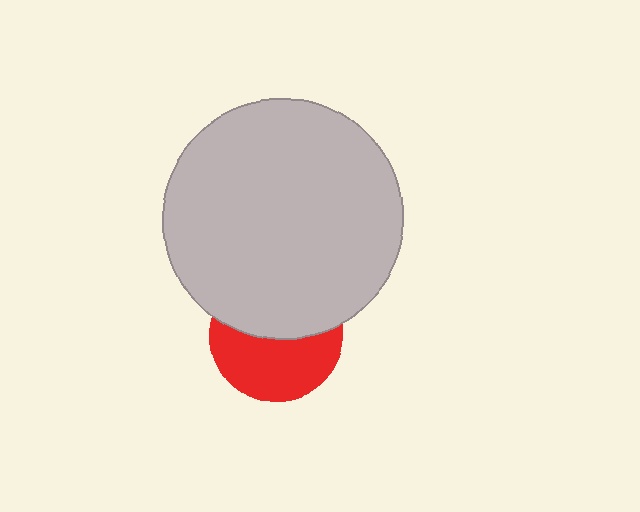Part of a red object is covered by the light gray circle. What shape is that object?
It is a circle.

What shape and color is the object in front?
The object in front is a light gray circle.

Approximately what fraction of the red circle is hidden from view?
Roughly 49% of the red circle is hidden behind the light gray circle.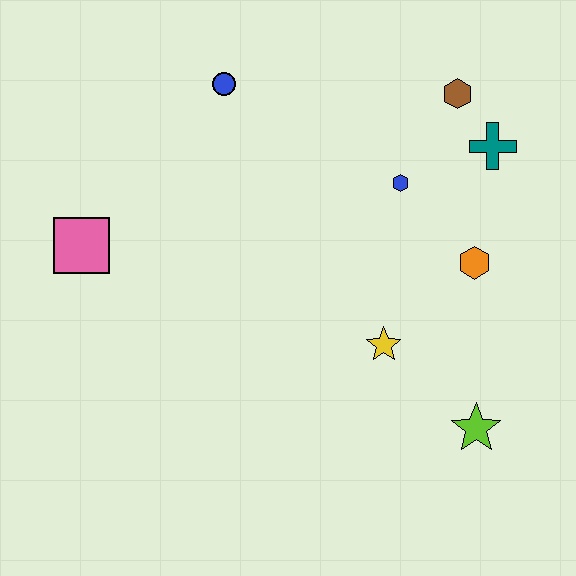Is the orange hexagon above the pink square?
No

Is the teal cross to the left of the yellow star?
No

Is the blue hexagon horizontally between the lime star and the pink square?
Yes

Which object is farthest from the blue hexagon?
The pink square is farthest from the blue hexagon.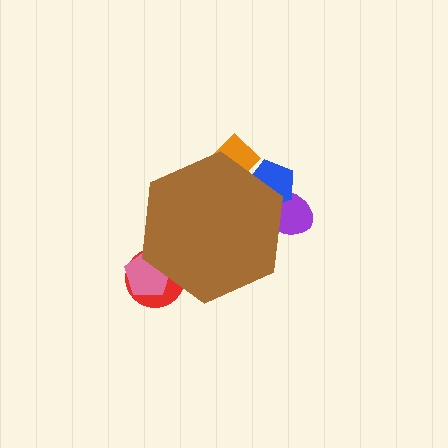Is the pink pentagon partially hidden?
Yes, the pink pentagon is partially hidden behind the brown hexagon.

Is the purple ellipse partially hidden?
Yes, the purple ellipse is partially hidden behind the brown hexagon.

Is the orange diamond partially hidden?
Yes, the orange diamond is partially hidden behind the brown hexagon.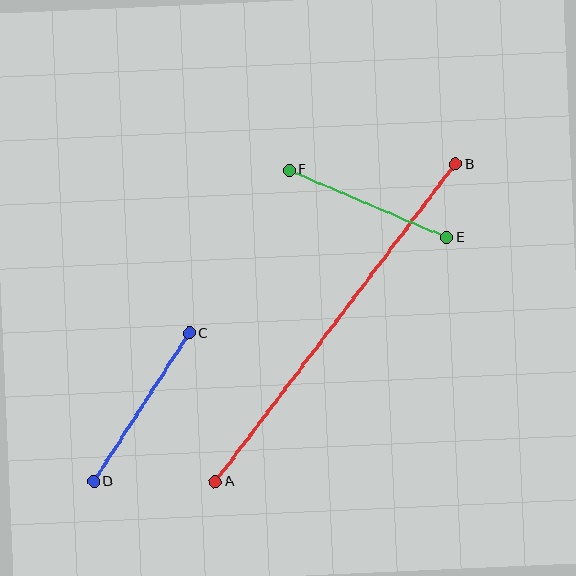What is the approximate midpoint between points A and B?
The midpoint is at approximately (335, 323) pixels.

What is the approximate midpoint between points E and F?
The midpoint is at approximately (368, 204) pixels.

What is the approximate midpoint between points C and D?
The midpoint is at approximately (142, 408) pixels.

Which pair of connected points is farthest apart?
Points A and B are farthest apart.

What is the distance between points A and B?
The distance is approximately 398 pixels.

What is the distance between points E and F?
The distance is approximately 172 pixels.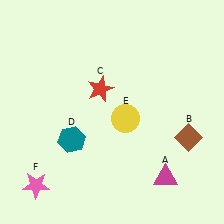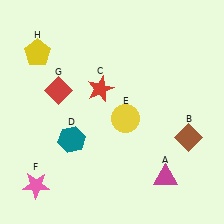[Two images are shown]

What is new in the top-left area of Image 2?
A red diamond (G) was added in the top-left area of Image 2.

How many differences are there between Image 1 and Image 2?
There are 2 differences between the two images.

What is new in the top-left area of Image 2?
A yellow pentagon (H) was added in the top-left area of Image 2.